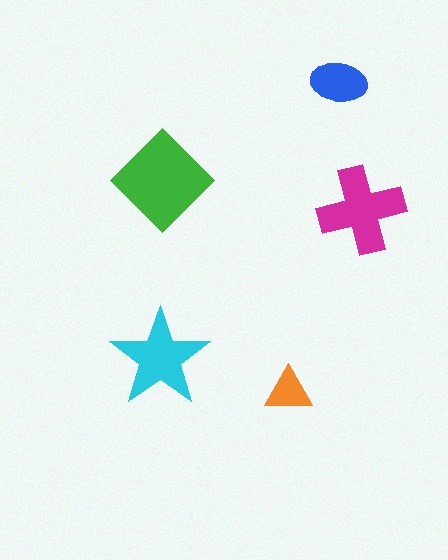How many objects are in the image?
There are 5 objects in the image.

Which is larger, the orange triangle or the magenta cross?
The magenta cross.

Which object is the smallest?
The orange triangle.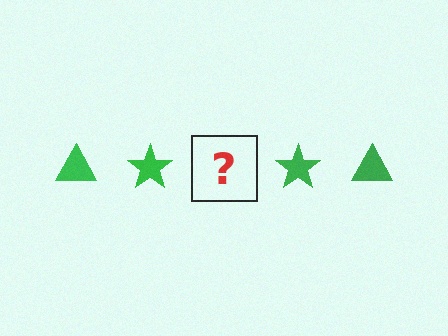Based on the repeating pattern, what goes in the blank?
The blank should be a green triangle.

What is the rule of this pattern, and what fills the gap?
The rule is that the pattern cycles through triangle, star shapes in green. The gap should be filled with a green triangle.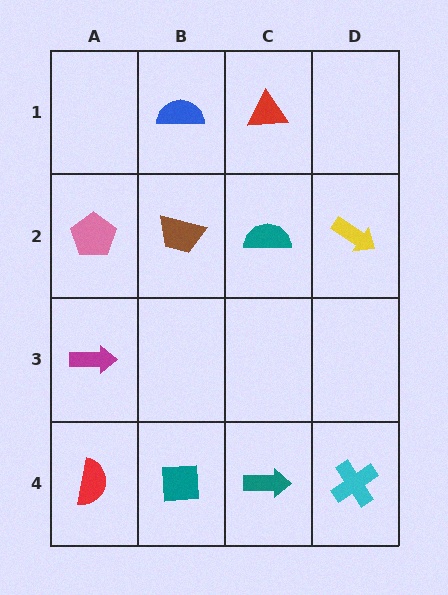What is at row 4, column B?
A teal square.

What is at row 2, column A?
A pink pentagon.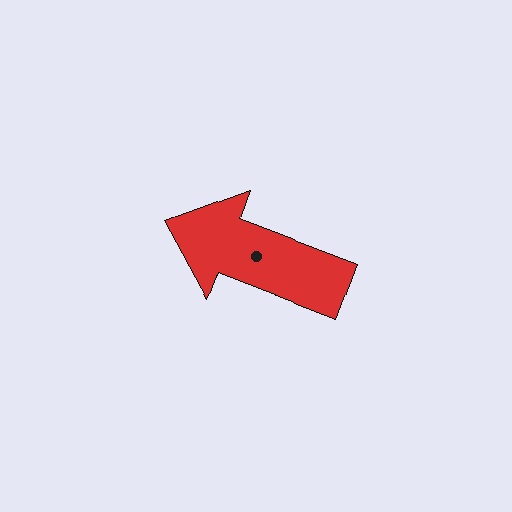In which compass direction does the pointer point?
West.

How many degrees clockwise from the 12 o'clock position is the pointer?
Approximately 291 degrees.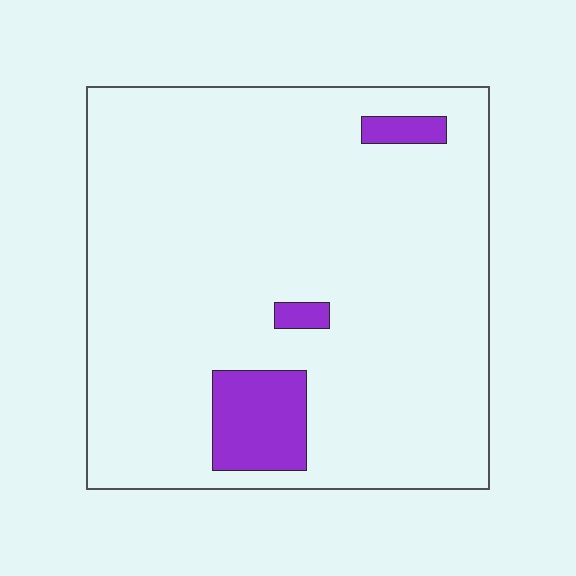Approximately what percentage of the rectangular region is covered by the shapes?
Approximately 10%.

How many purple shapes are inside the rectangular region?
3.